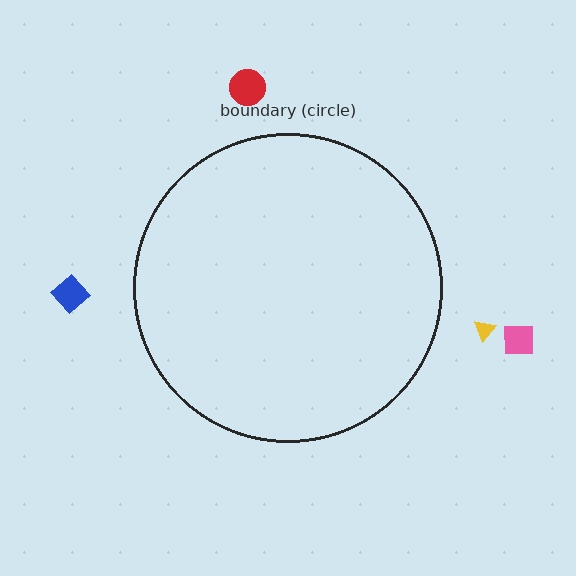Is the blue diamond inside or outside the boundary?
Outside.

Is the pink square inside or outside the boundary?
Outside.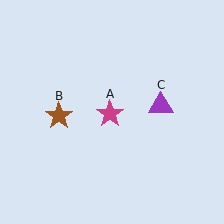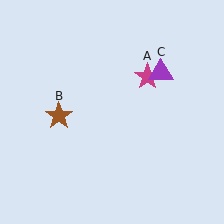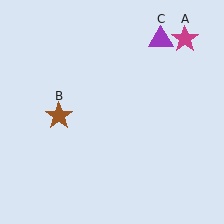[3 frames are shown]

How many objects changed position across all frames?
2 objects changed position: magenta star (object A), purple triangle (object C).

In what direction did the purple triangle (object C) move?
The purple triangle (object C) moved up.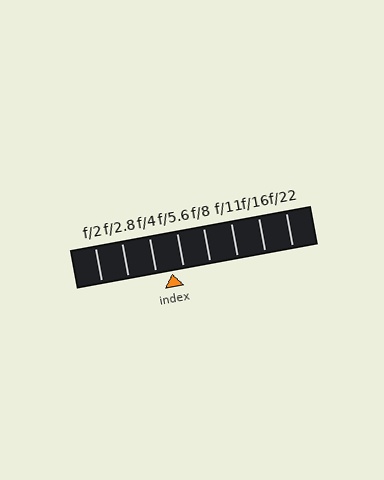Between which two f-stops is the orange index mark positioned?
The index mark is between f/4 and f/5.6.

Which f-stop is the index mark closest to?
The index mark is closest to f/5.6.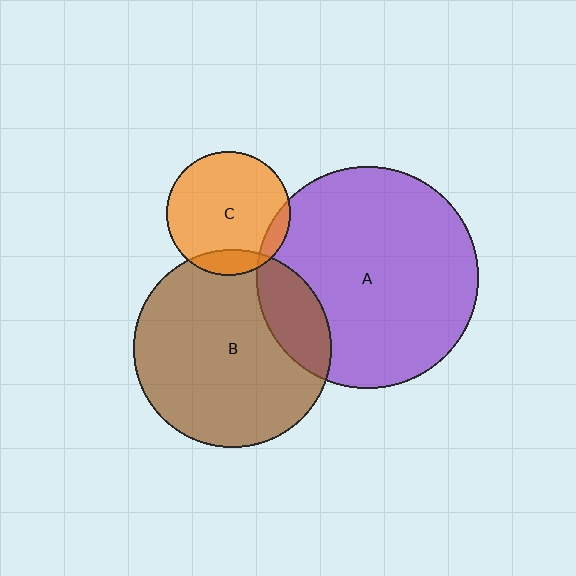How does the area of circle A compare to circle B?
Approximately 1.3 times.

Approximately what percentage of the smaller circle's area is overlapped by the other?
Approximately 20%.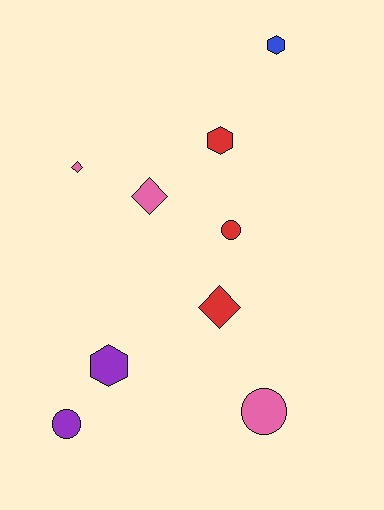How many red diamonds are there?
There is 1 red diamond.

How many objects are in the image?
There are 9 objects.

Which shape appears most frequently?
Diamond, with 3 objects.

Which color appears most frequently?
Red, with 3 objects.